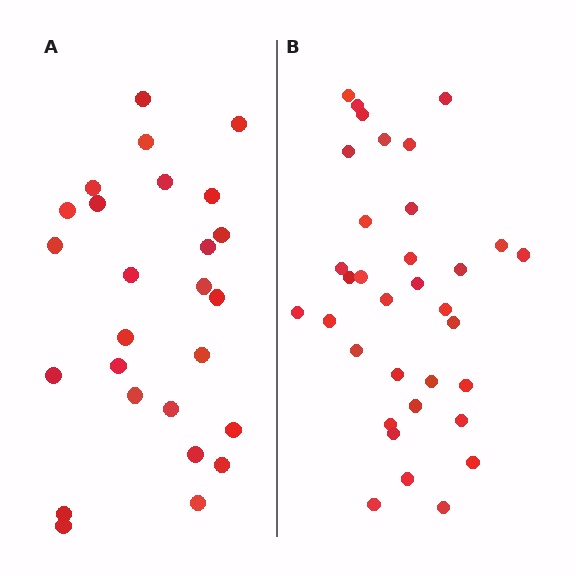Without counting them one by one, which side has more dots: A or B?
Region B (the right region) has more dots.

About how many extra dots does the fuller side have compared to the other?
Region B has roughly 8 or so more dots than region A.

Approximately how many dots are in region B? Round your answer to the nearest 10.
About 30 dots. (The exact count is 34, which rounds to 30.)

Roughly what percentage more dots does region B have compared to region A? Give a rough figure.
About 30% more.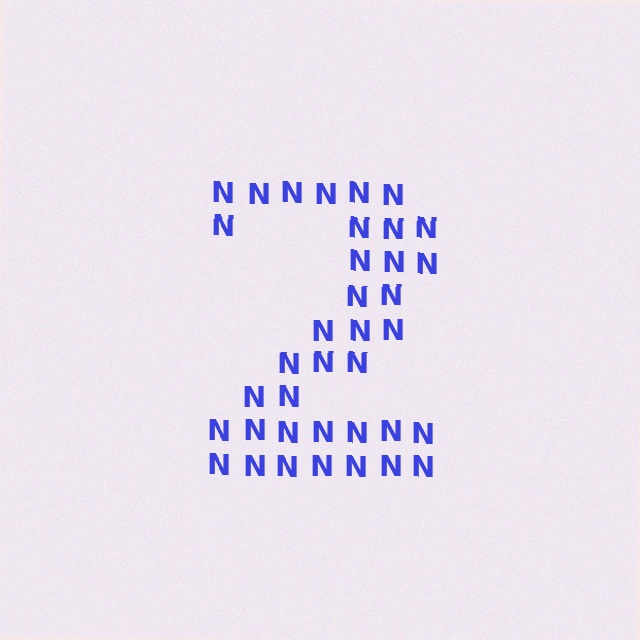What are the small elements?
The small elements are letter N's.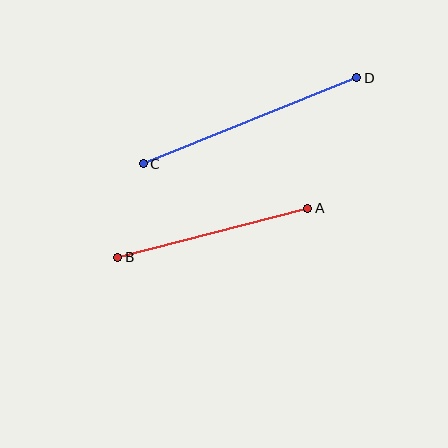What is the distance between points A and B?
The distance is approximately 196 pixels.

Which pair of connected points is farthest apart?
Points C and D are farthest apart.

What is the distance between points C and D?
The distance is approximately 230 pixels.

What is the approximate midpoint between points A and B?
The midpoint is at approximately (213, 233) pixels.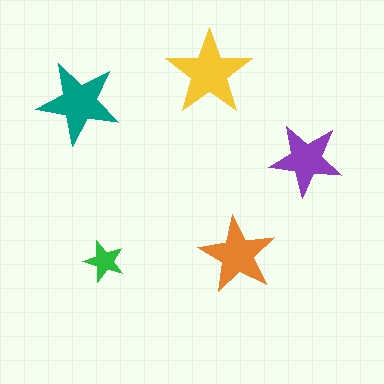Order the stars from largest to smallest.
the yellow one, the teal one, the orange one, the purple one, the green one.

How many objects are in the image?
There are 5 objects in the image.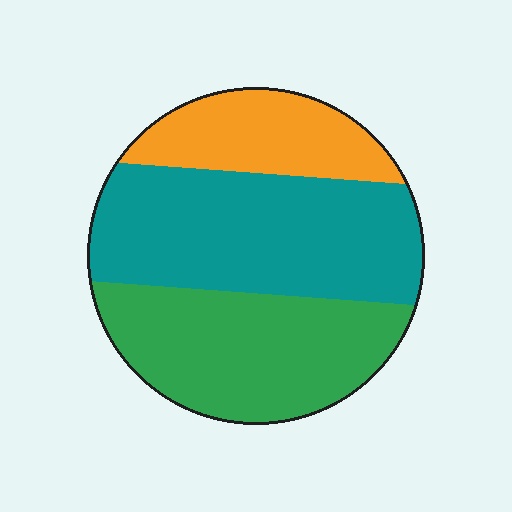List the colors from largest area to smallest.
From largest to smallest: teal, green, orange.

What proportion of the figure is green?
Green covers about 35% of the figure.